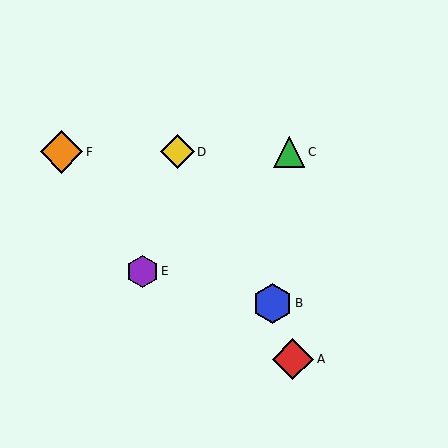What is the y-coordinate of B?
Object B is at y≈303.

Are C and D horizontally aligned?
Yes, both are at y≈152.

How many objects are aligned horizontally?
3 objects (C, D, F) are aligned horizontally.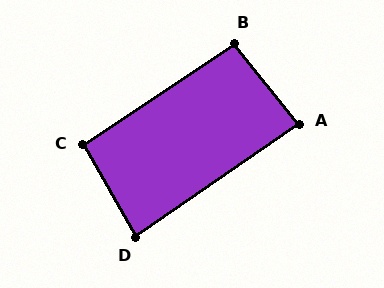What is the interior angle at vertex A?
Approximately 86 degrees (approximately right).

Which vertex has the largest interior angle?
B, at approximately 95 degrees.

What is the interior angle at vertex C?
Approximately 94 degrees (approximately right).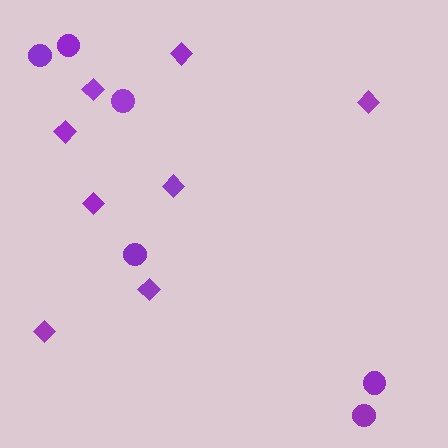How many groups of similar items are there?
There are 2 groups: one group of diamonds (8) and one group of circles (6).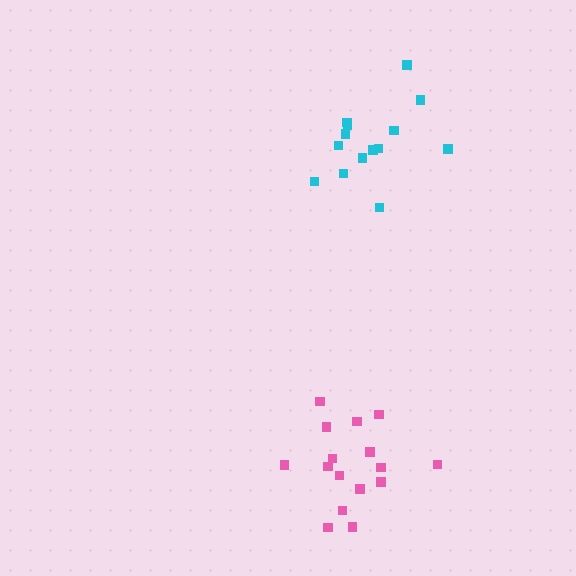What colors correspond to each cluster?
The clusters are colored: cyan, pink.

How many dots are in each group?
Group 1: 14 dots, Group 2: 16 dots (30 total).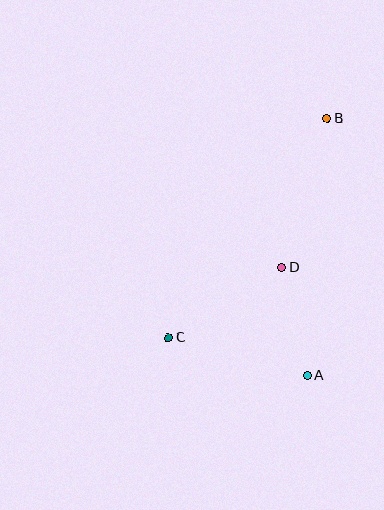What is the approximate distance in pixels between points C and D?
The distance between C and D is approximately 134 pixels.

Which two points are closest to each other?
Points A and D are closest to each other.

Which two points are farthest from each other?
Points B and C are farthest from each other.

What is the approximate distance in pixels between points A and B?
The distance between A and B is approximately 257 pixels.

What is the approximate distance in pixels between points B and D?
The distance between B and D is approximately 155 pixels.